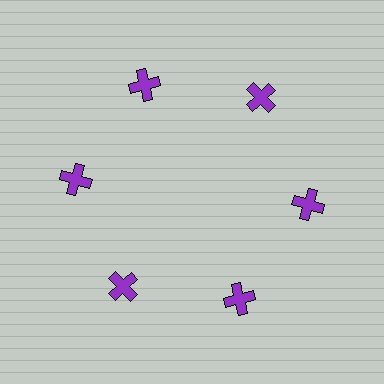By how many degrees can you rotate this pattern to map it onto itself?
The pattern maps onto itself every 60 degrees of rotation.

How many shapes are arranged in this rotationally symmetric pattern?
There are 6 shapes, arranged in 6 groups of 1.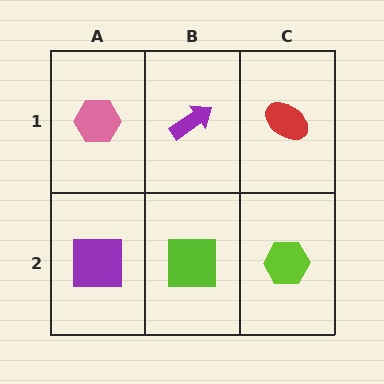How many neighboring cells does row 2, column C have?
2.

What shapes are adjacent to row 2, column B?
A purple arrow (row 1, column B), a purple square (row 2, column A), a lime hexagon (row 2, column C).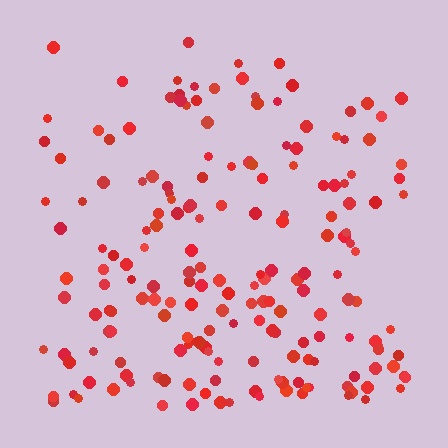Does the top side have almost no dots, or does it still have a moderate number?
Still a moderate number, just noticeably fewer than the bottom.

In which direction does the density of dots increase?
From top to bottom, with the bottom side densest.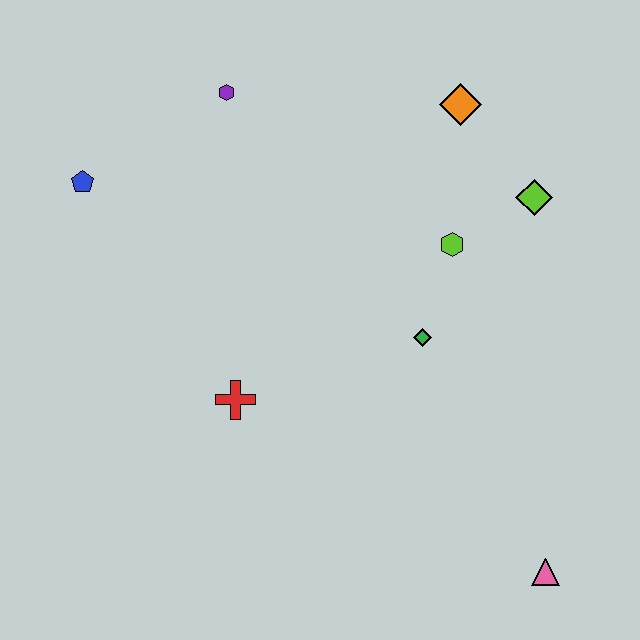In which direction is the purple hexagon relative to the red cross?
The purple hexagon is above the red cross.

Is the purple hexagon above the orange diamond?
Yes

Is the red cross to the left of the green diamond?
Yes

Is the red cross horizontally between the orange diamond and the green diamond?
No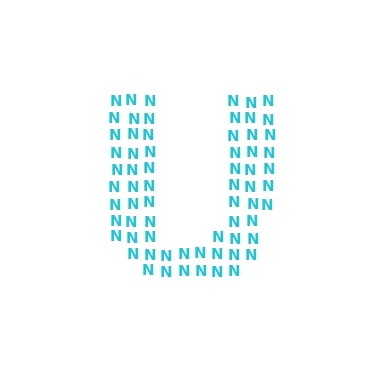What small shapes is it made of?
It is made of small letter N's.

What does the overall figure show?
The overall figure shows the letter U.